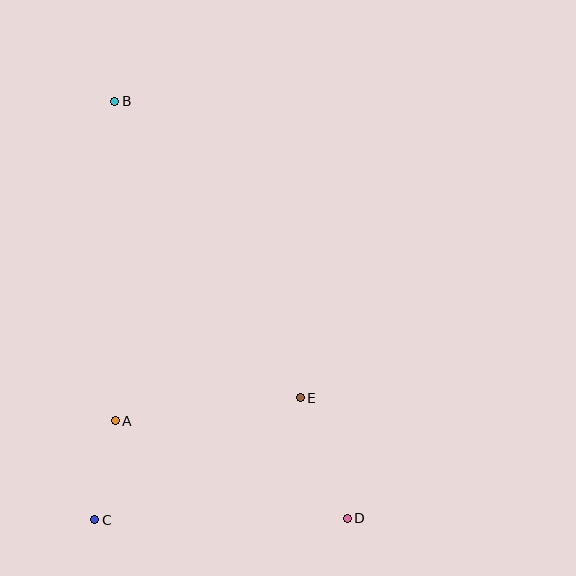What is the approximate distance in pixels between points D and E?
The distance between D and E is approximately 130 pixels.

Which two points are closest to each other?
Points A and C are closest to each other.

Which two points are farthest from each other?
Points B and D are farthest from each other.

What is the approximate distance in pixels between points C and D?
The distance between C and D is approximately 253 pixels.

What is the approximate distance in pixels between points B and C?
The distance between B and C is approximately 419 pixels.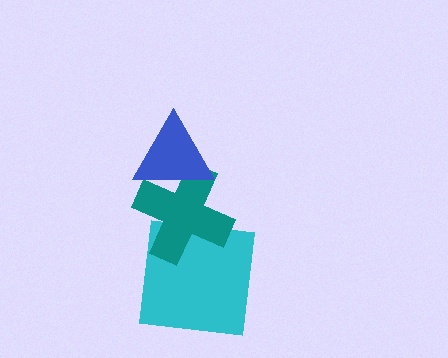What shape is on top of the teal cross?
The blue triangle is on top of the teal cross.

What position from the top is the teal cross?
The teal cross is 2nd from the top.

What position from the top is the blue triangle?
The blue triangle is 1st from the top.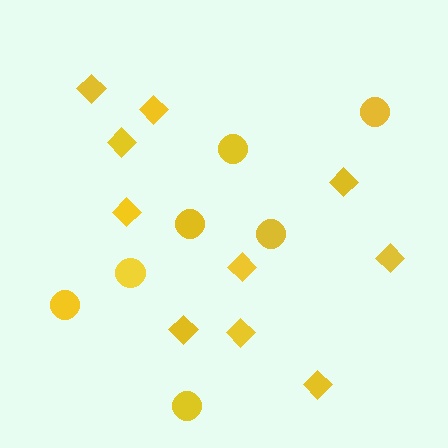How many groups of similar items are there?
There are 2 groups: one group of diamonds (10) and one group of circles (7).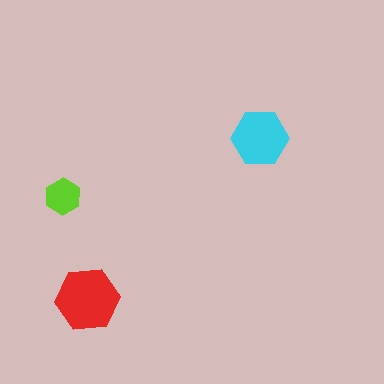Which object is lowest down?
The red hexagon is bottommost.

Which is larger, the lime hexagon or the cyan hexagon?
The cyan one.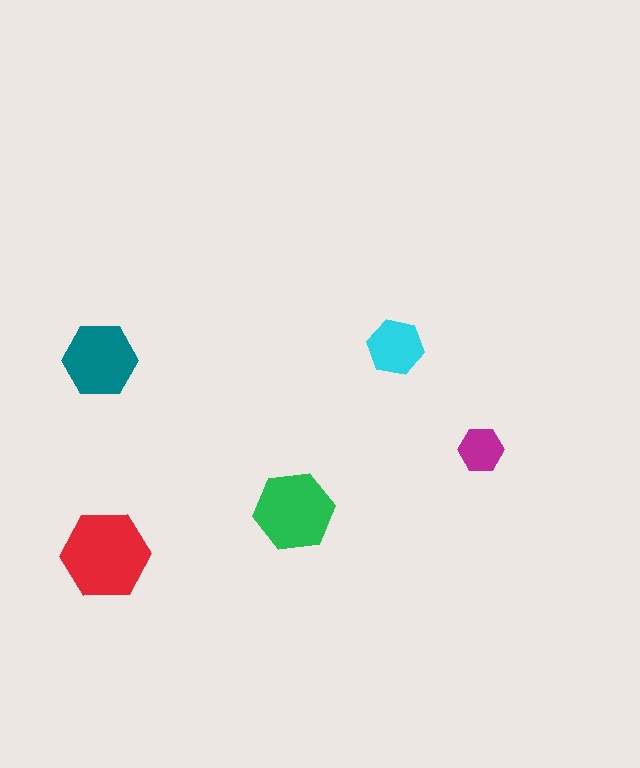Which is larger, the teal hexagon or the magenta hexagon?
The teal one.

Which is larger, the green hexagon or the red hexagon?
The red one.